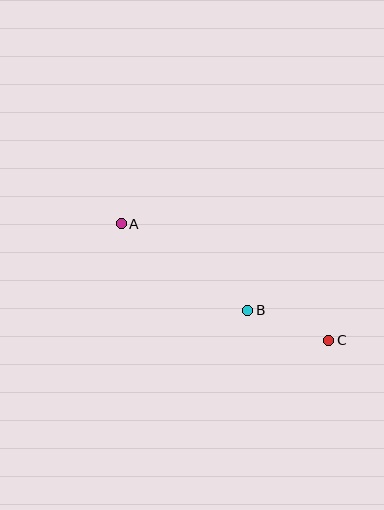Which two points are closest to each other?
Points B and C are closest to each other.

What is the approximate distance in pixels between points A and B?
The distance between A and B is approximately 153 pixels.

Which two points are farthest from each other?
Points A and C are farthest from each other.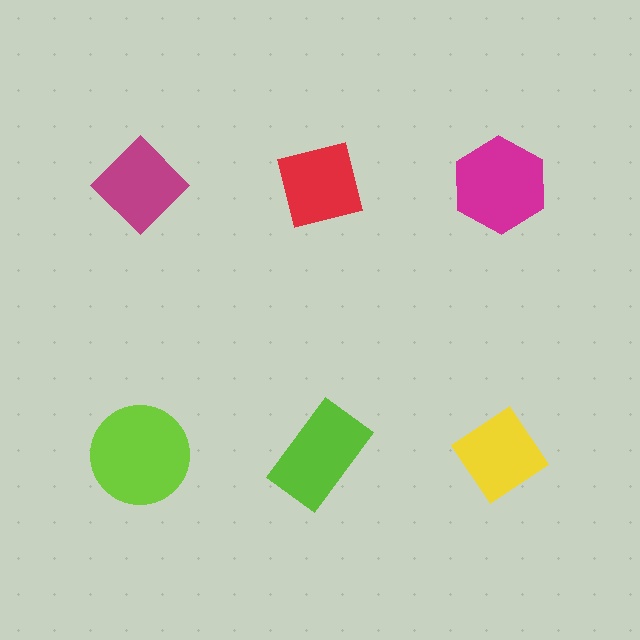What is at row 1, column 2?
A red square.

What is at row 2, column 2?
A lime rectangle.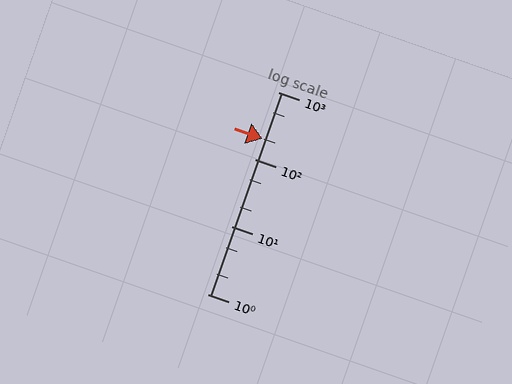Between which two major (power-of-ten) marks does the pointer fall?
The pointer is between 100 and 1000.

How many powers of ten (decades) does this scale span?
The scale spans 3 decades, from 1 to 1000.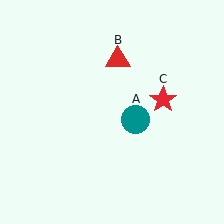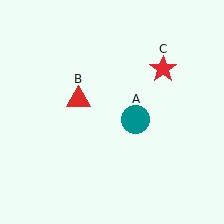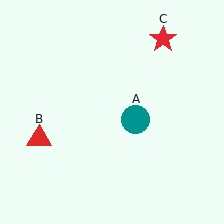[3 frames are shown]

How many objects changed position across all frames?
2 objects changed position: red triangle (object B), red star (object C).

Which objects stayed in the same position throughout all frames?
Teal circle (object A) remained stationary.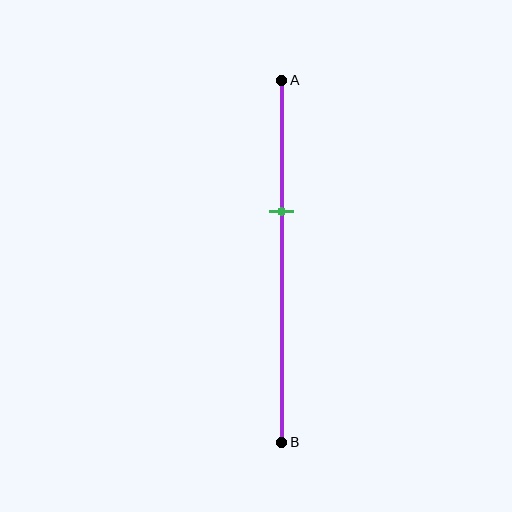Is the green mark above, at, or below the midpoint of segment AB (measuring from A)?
The green mark is above the midpoint of segment AB.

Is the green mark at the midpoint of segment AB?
No, the mark is at about 35% from A, not at the 50% midpoint.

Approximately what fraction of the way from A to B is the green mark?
The green mark is approximately 35% of the way from A to B.